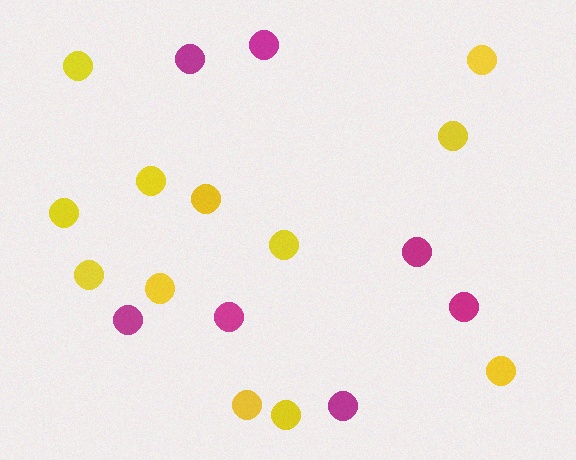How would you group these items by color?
There are 2 groups: one group of yellow circles (12) and one group of magenta circles (7).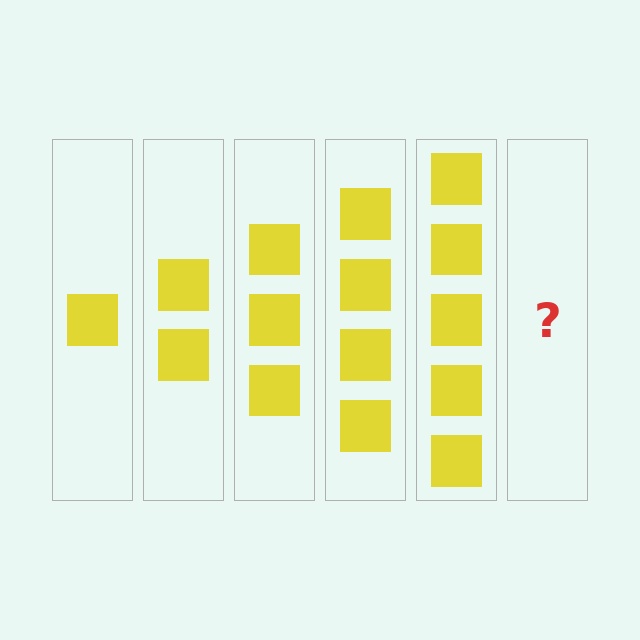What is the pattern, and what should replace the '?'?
The pattern is that each step adds one more square. The '?' should be 6 squares.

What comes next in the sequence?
The next element should be 6 squares.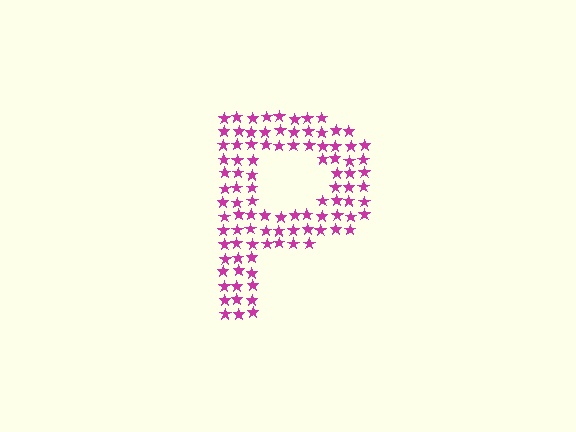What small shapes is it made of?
It is made of small stars.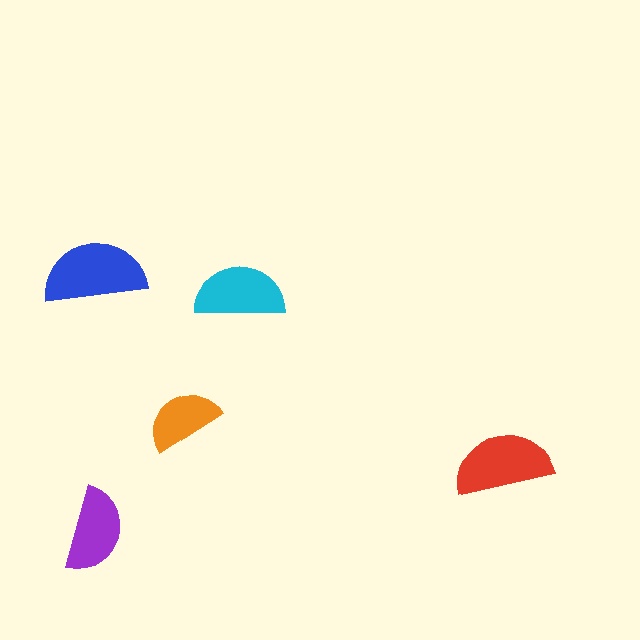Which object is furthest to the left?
The blue semicircle is leftmost.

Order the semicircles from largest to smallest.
the blue one, the red one, the cyan one, the purple one, the orange one.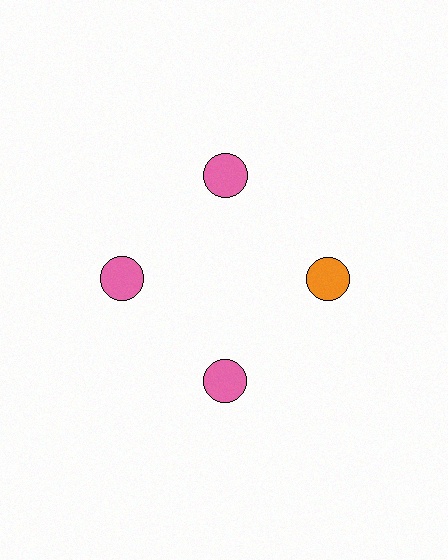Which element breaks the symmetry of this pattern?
The orange circle at roughly the 3 o'clock position breaks the symmetry. All other shapes are pink circles.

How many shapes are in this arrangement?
There are 4 shapes arranged in a ring pattern.